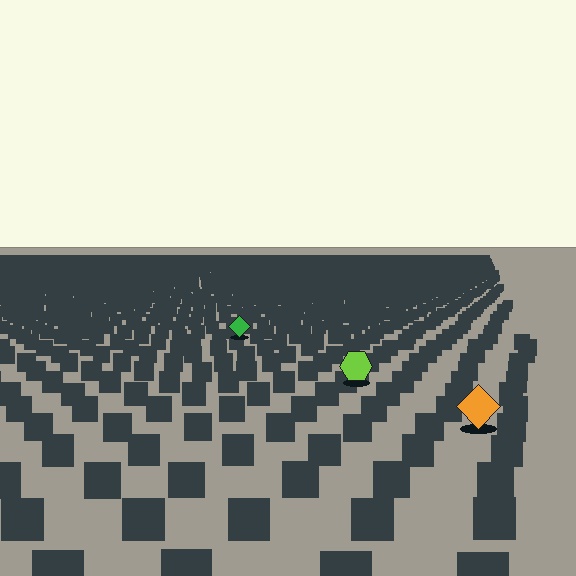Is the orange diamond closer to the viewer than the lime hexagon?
Yes. The orange diamond is closer — you can tell from the texture gradient: the ground texture is coarser near it.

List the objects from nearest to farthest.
From nearest to farthest: the orange diamond, the lime hexagon, the green diamond.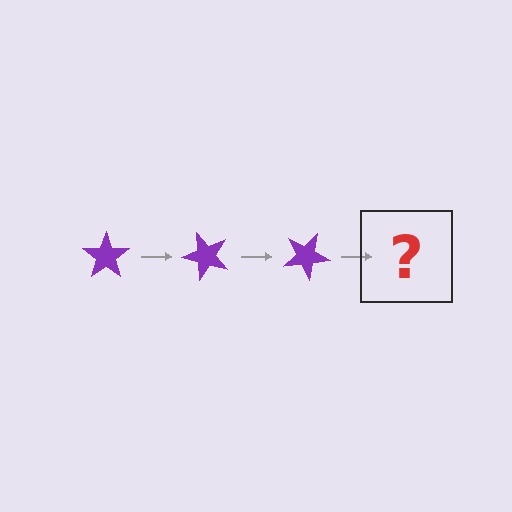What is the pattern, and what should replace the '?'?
The pattern is that the star rotates 50 degrees each step. The '?' should be a purple star rotated 150 degrees.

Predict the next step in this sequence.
The next step is a purple star rotated 150 degrees.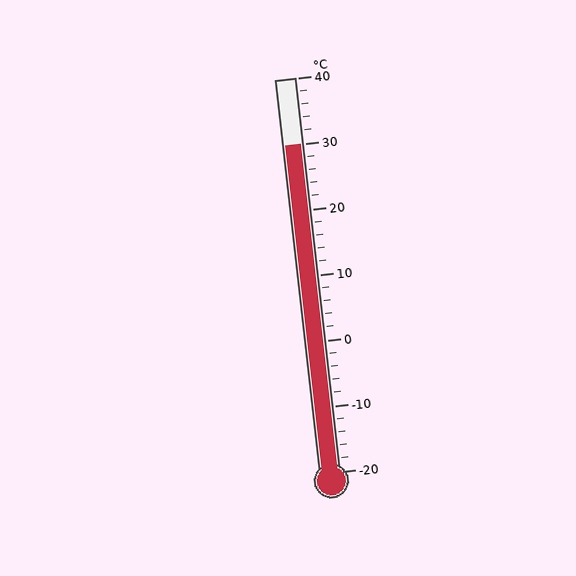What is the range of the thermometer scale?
The thermometer scale ranges from -20°C to 40°C.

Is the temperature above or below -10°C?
The temperature is above -10°C.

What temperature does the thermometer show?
The thermometer shows approximately 30°C.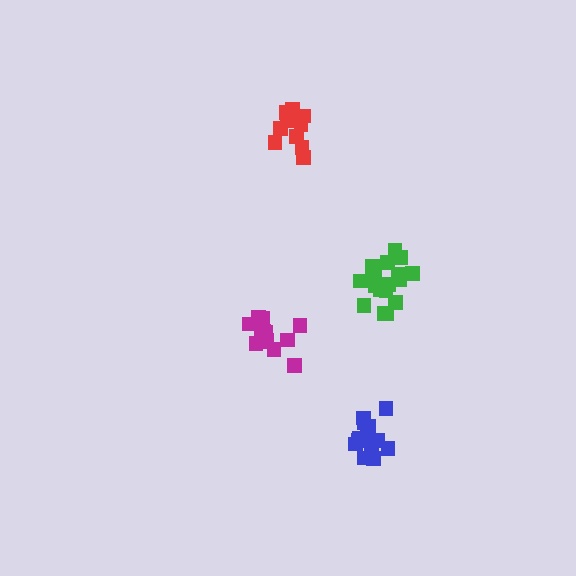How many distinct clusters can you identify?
There are 4 distinct clusters.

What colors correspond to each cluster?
The clusters are colored: magenta, green, red, blue.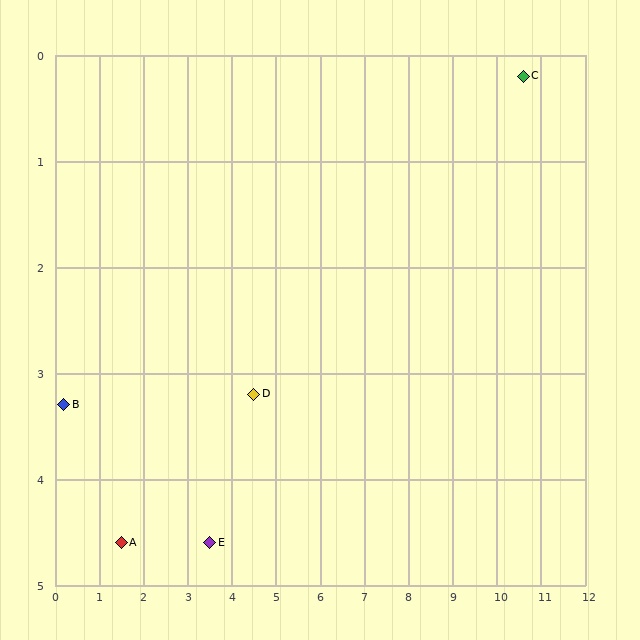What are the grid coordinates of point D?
Point D is at approximately (4.5, 3.2).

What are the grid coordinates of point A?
Point A is at approximately (1.5, 4.6).